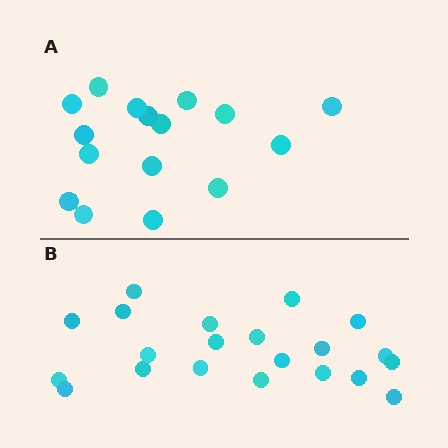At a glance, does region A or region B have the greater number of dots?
Region B (the bottom region) has more dots.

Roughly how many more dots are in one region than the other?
Region B has about 5 more dots than region A.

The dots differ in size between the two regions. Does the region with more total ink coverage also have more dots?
No. Region A has more total ink coverage because its dots are larger, but region B actually contains more individual dots. Total area can be misleading — the number of items is what matters here.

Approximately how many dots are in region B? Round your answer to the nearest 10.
About 20 dots. (The exact count is 21, which rounds to 20.)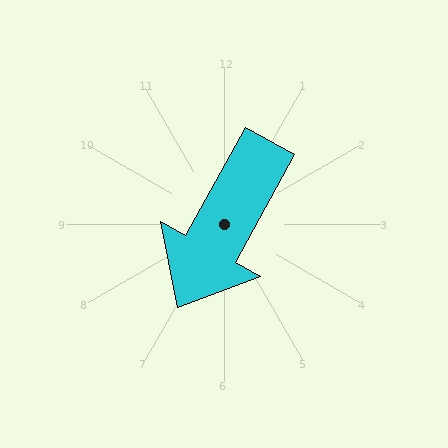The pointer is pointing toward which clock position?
Roughly 7 o'clock.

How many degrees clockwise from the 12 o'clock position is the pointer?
Approximately 209 degrees.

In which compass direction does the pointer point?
Southwest.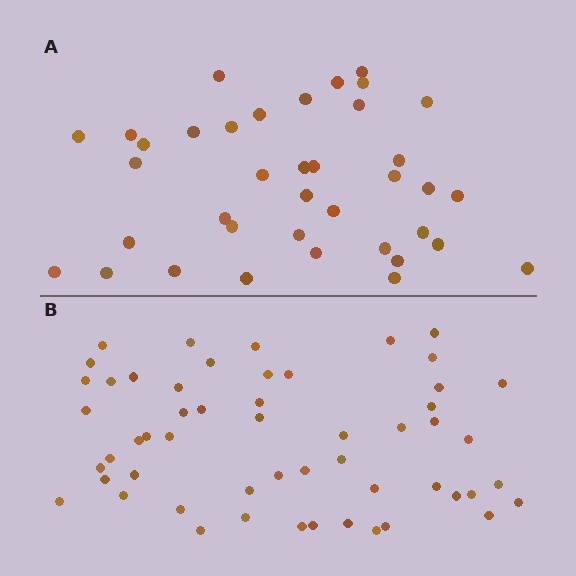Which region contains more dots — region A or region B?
Region B (the bottom region) has more dots.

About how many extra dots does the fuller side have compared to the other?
Region B has approximately 15 more dots than region A.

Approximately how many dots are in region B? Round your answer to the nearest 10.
About 50 dots. (The exact count is 54, which rounds to 50.)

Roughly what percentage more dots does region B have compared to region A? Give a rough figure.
About 40% more.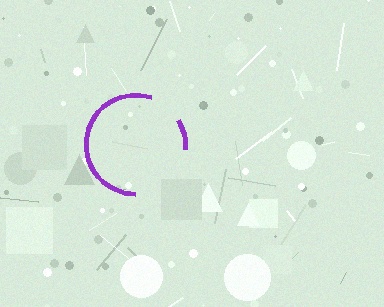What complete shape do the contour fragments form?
The contour fragments form a circle.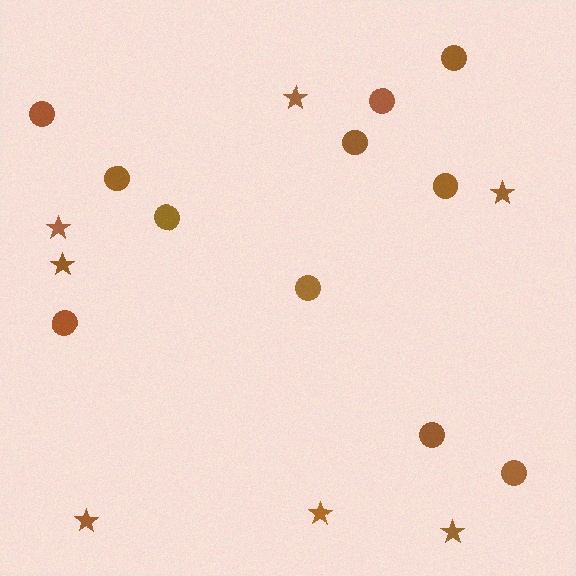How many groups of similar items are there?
There are 2 groups: one group of circles (11) and one group of stars (7).